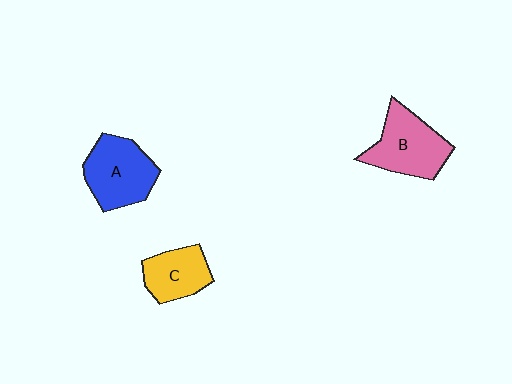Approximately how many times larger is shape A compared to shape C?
Approximately 1.4 times.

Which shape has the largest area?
Shape B (pink).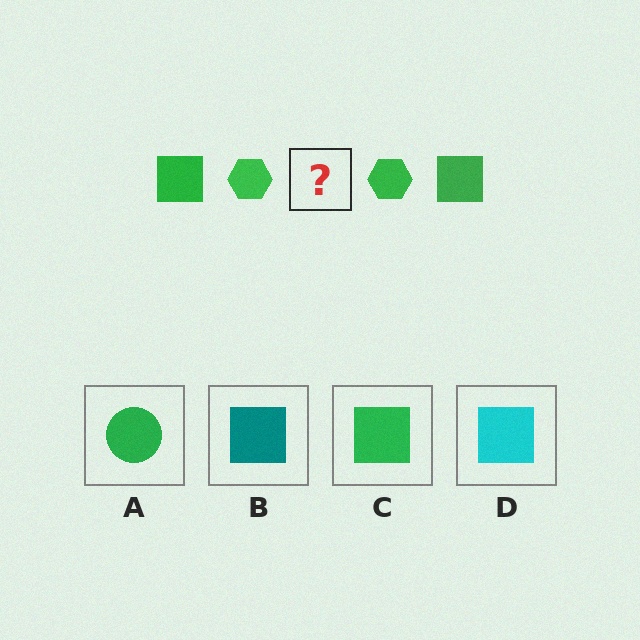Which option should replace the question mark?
Option C.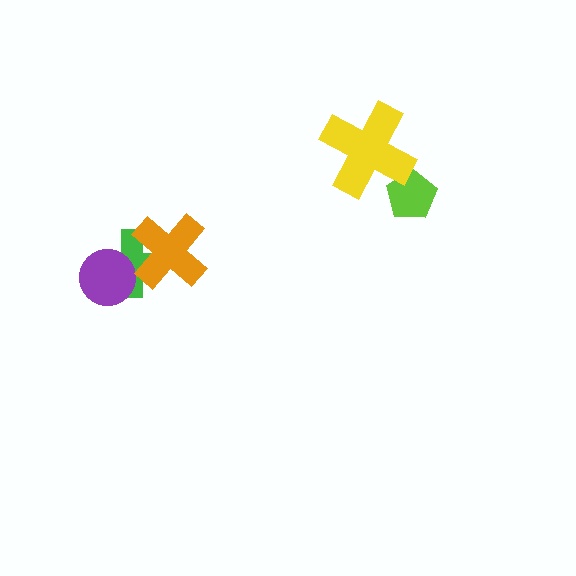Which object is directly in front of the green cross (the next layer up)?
The purple circle is directly in front of the green cross.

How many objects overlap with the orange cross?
1 object overlaps with the orange cross.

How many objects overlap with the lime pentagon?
1 object overlaps with the lime pentagon.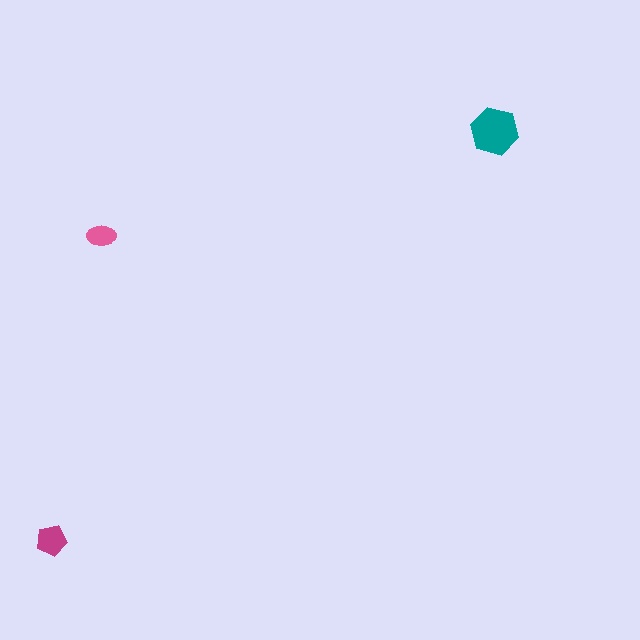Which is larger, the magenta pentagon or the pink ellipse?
The magenta pentagon.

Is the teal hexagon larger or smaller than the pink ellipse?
Larger.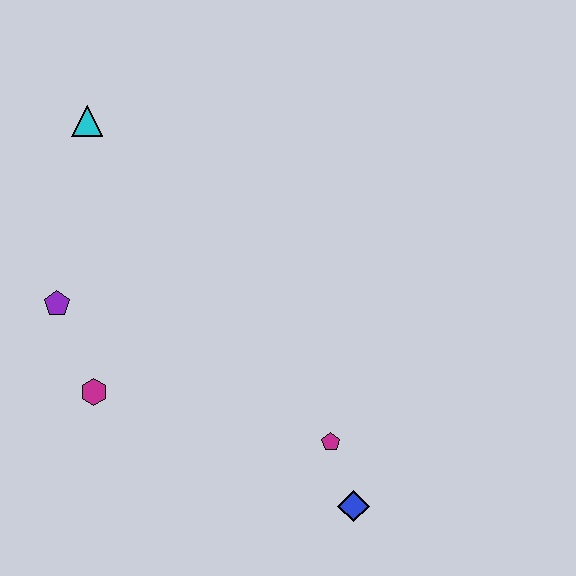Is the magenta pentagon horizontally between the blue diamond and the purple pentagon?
Yes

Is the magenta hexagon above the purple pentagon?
No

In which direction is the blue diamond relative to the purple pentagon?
The blue diamond is to the right of the purple pentagon.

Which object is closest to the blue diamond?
The magenta pentagon is closest to the blue diamond.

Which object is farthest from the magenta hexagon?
The blue diamond is farthest from the magenta hexagon.